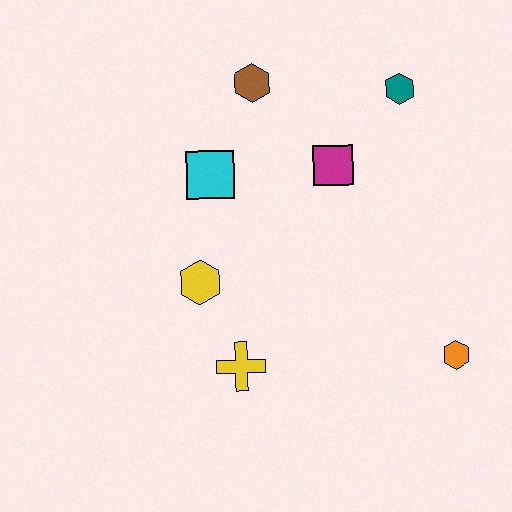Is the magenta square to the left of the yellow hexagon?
No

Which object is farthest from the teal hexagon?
The yellow cross is farthest from the teal hexagon.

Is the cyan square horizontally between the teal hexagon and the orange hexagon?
No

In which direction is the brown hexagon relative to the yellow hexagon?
The brown hexagon is above the yellow hexagon.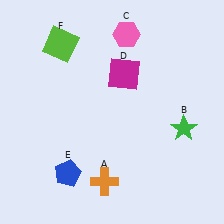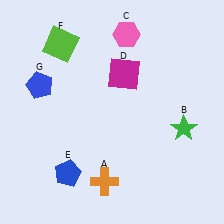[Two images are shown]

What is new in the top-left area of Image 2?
A blue pentagon (G) was added in the top-left area of Image 2.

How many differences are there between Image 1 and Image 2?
There is 1 difference between the two images.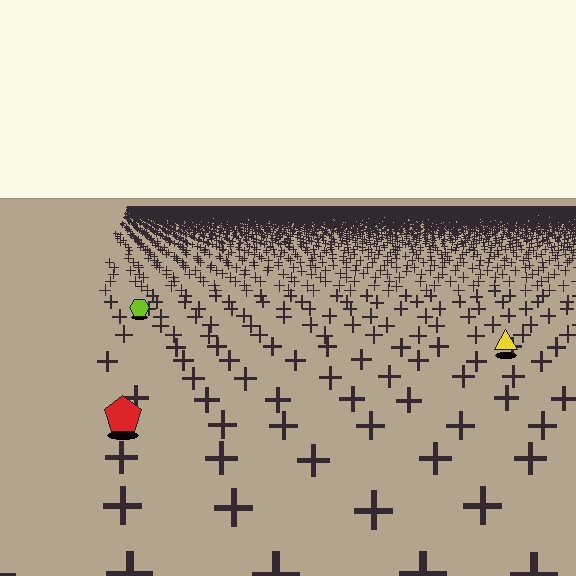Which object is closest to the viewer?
The red pentagon is closest. The texture marks near it are larger and more spread out.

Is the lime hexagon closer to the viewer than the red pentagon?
No. The red pentagon is closer — you can tell from the texture gradient: the ground texture is coarser near it.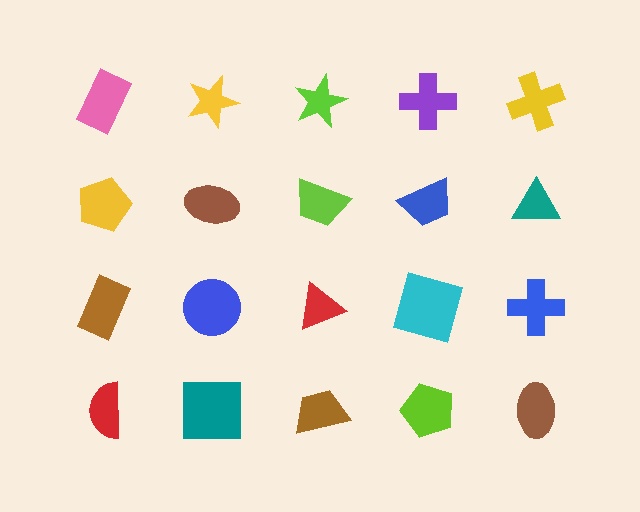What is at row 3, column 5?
A blue cross.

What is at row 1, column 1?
A pink rectangle.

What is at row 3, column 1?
A brown rectangle.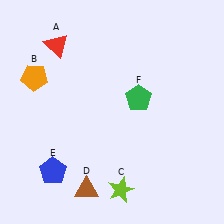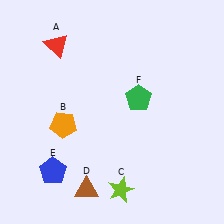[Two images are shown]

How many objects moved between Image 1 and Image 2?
1 object moved between the two images.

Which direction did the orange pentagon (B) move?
The orange pentagon (B) moved down.